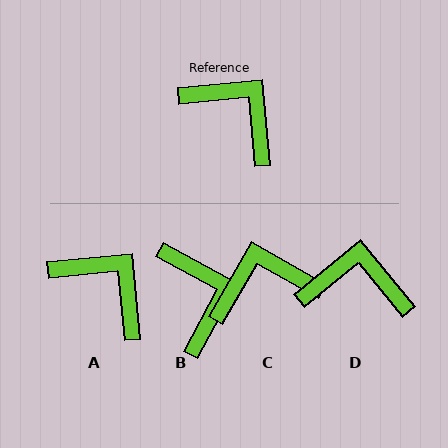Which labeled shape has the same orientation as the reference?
A.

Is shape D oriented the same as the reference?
No, it is off by about 34 degrees.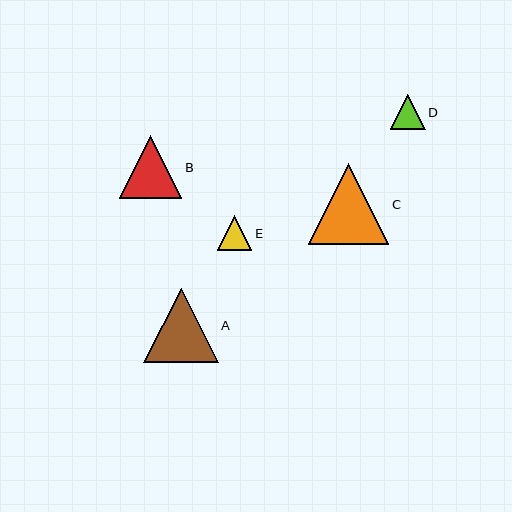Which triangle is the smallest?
Triangle E is the smallest with a size of approximately 34 pixels.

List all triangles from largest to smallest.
From largest to smallest: C, A, B, D, E.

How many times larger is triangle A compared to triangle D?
Triangle A is approximately 2.1 times the size of triangle D.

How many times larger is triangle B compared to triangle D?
Triangle B is approximately 1.8 times the size of triangle D.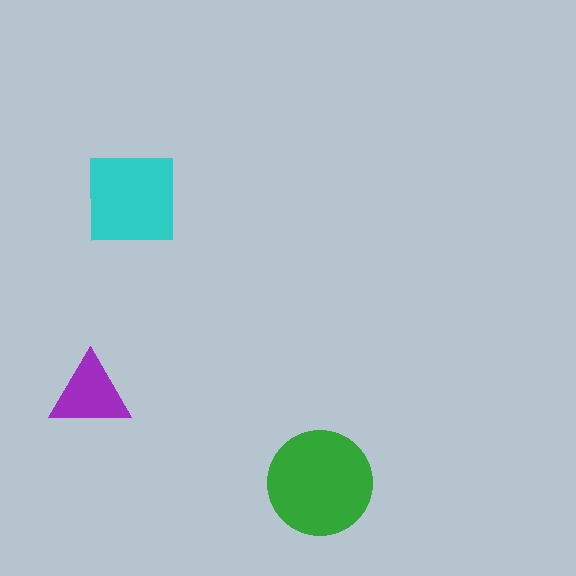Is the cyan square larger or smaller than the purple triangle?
Larger.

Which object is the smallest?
The purple triangle.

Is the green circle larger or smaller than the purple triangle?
Larger.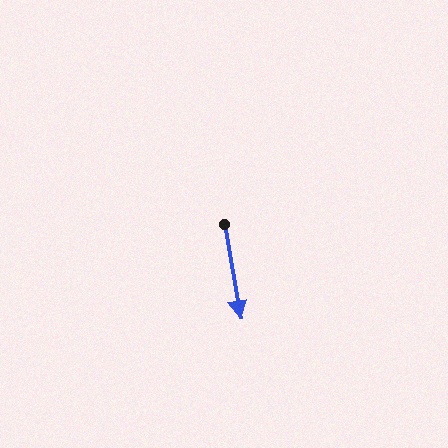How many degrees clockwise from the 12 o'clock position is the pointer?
Approximately 170 degrees.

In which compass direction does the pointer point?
South.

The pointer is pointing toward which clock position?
Roughly 6 o'clock.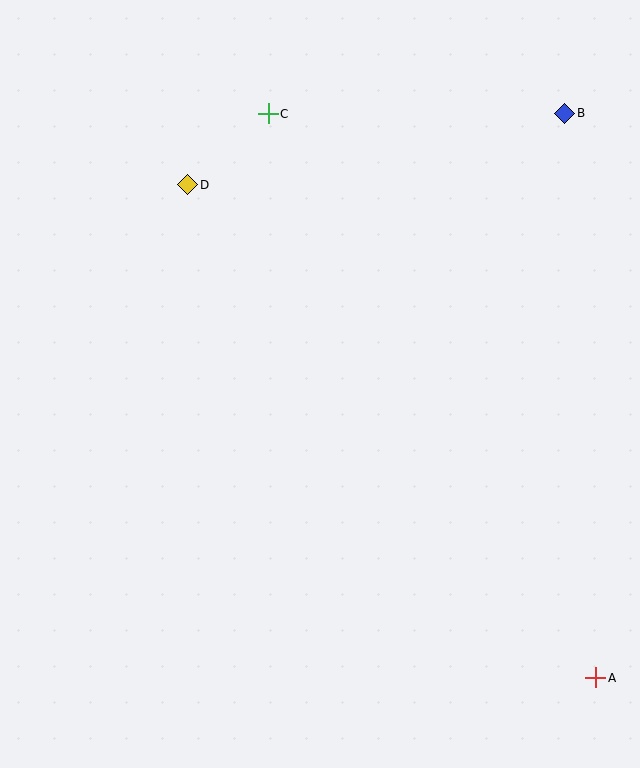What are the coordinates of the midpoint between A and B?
The midpoint between A and B is at (580, 395).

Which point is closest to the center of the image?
Point D at (188, 185) is closest to the center.